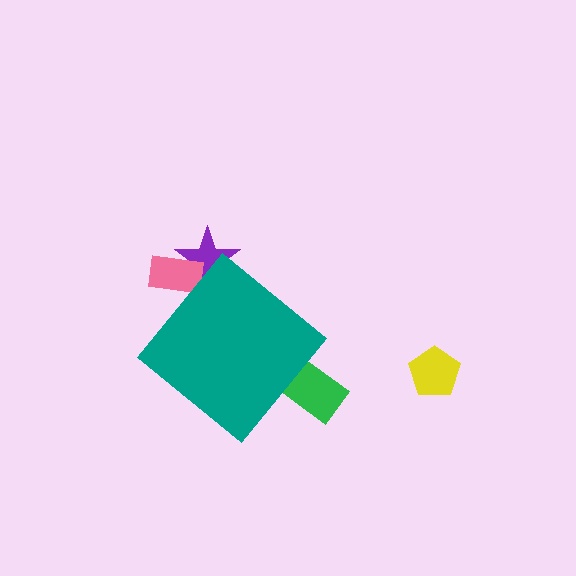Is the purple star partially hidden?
Yes, the purple star is partially hidden behind the teal diamond.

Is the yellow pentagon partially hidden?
No, the yellow pentagon is fully visible.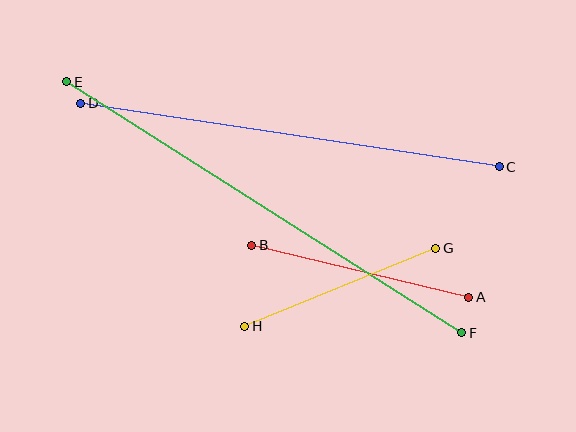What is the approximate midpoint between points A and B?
The midpoint is at approximately (360, 271) pixels.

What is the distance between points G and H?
The distance is approximately 206 pixels.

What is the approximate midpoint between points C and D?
The midpoint is at approximately (290, 135) pixels.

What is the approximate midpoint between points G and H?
The midpoint is at approximately (340, 287) pixels.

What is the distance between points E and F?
The distance is approximately 468 pixels.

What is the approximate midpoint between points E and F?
The midpoint is at approximately (264, 207) pixels.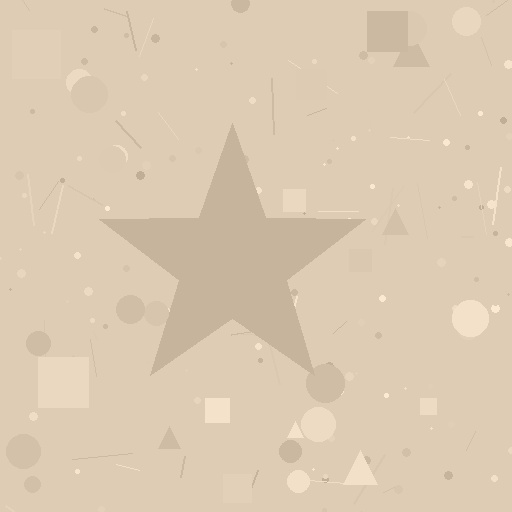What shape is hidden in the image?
A star is hidden in the image.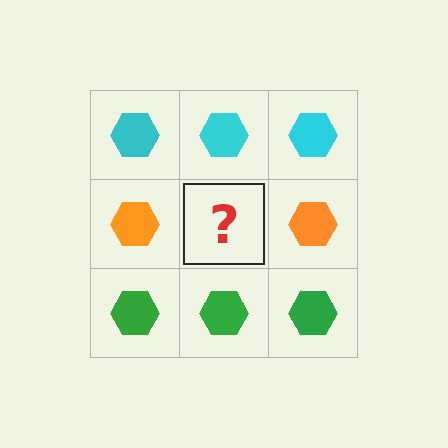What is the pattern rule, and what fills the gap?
The rule is that each row has a consistent color. The gap should be filled with an orange hexagon.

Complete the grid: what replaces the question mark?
The question mark should be replaced with an orange hexagon.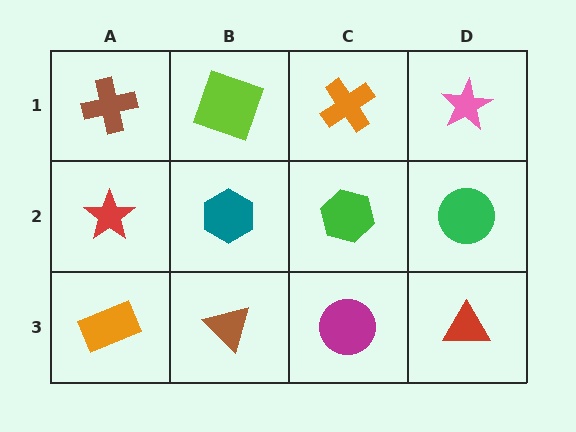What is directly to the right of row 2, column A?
A teal hexagon.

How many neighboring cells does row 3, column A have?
2.